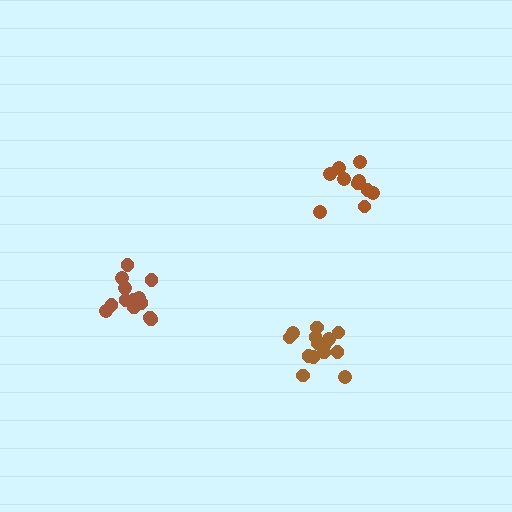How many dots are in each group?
Group 1: 14 dots, Group 2: 10 dots, Group 3: 14 dots (38 total).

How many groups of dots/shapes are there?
There are 3 groups.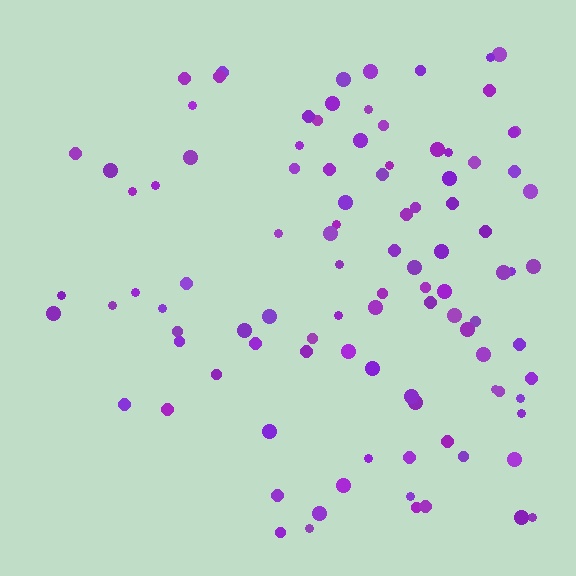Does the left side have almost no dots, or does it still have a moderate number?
Still a moderate number, just noticeably fewer than the right.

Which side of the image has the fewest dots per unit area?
The left.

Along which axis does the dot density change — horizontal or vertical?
Horizontal.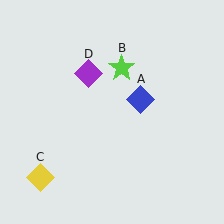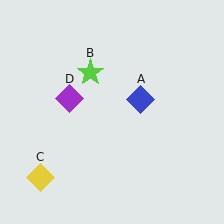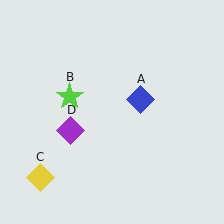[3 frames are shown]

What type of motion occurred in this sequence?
The lime star (object B), purple diamond (object D) rotated counterclockwise around the center of the scene.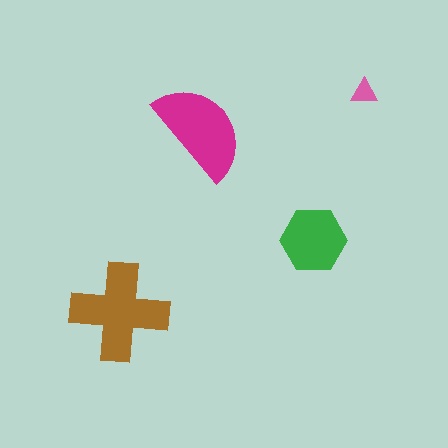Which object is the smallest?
The pink triangle.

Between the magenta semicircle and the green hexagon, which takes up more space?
The magenta semicircle.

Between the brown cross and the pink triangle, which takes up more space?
The brown cross.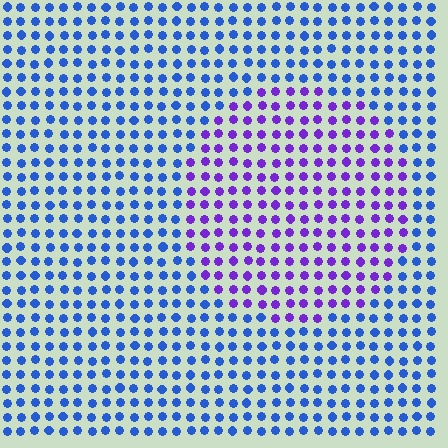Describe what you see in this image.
The image is filled with small blue elements in a uniform arrangement. A circle-shaped region is visible where the elements are tinted to a slightly different hue, forming a subtle color boundary.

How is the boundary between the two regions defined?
The boundary is defined purely by a slight shift in hue (about 47 degrees). Spacing, size, and orientation are identical on both sides.